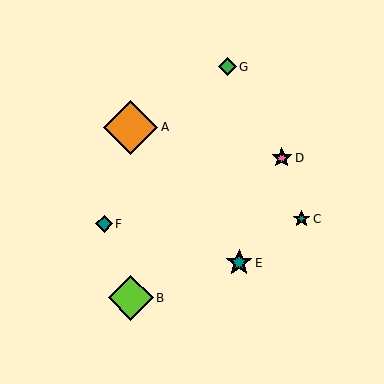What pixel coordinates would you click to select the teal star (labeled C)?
Click at (301, 219) to select the teal star C.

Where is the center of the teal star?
The center of the teal star is at (301, 219).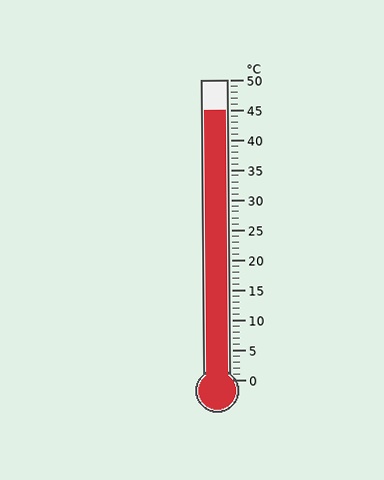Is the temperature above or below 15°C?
The temperature is above 15°C.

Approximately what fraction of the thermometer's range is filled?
The thermometer is filled to approximately 90% of its range.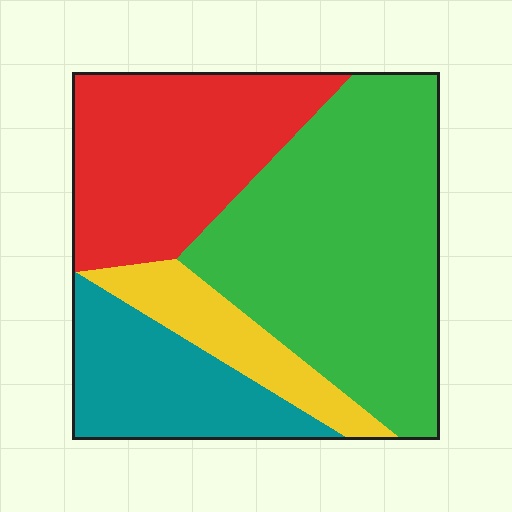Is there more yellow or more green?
Green.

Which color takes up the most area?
Green, at roughly 45%.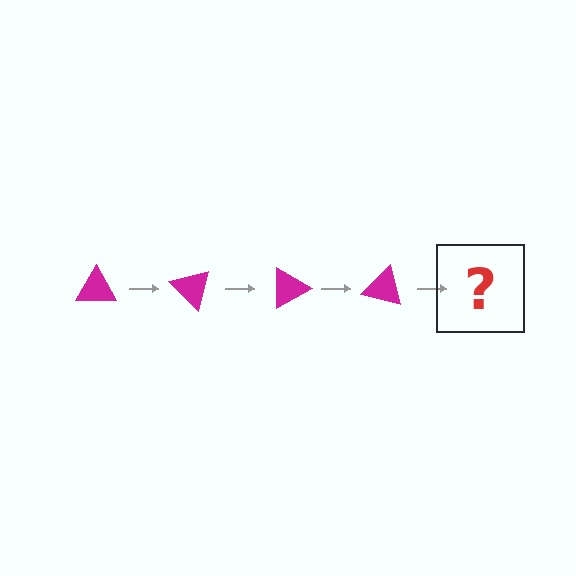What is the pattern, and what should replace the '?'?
The pattern is that the triangle rotates 45 degrees each step. The '?' should be a magenta triangle rotated 180 degrees.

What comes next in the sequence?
The next element should be a magenta triangle rotated 180 degrees.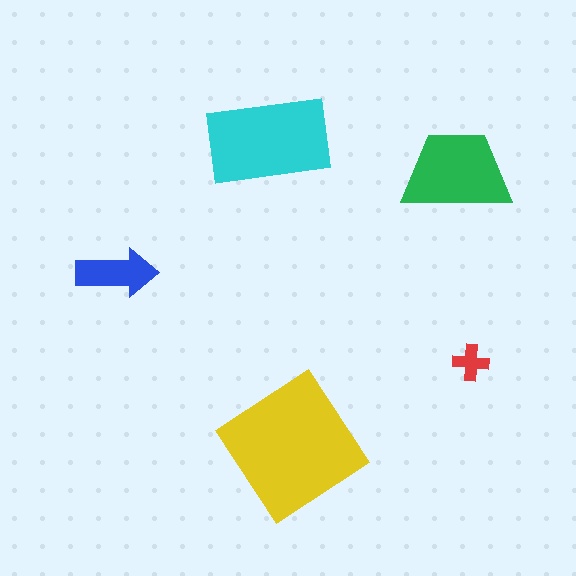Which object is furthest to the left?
The blue arrow is leftmost.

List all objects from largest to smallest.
The yellow diamond, the cyan rectangle, the green trapezoid, the blue arrow, the red cross.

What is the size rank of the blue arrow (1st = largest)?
4th.